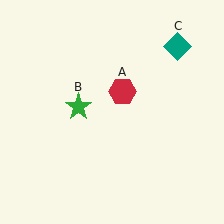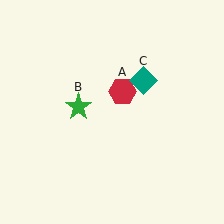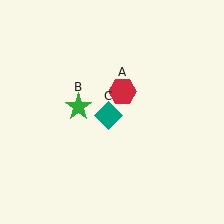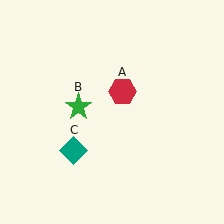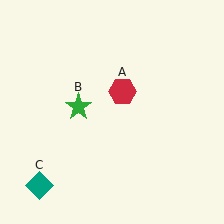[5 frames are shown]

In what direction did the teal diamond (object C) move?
The teal diamond (object C) moved down and to the left.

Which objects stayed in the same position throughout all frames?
Red hexagon (object A) and green star (object B) remained stationary.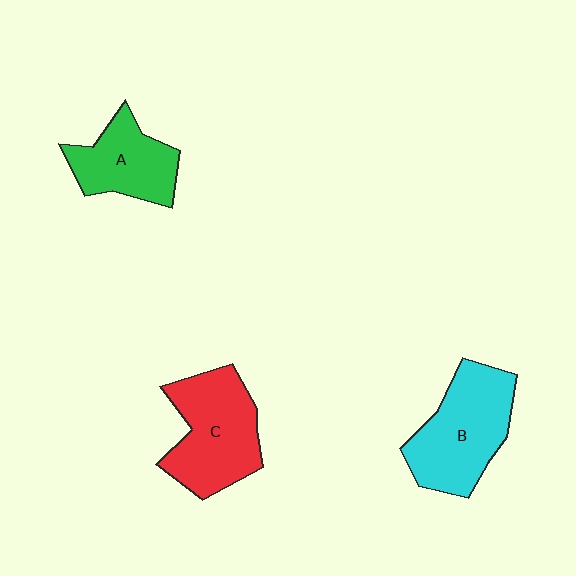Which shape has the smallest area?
Shape A (green).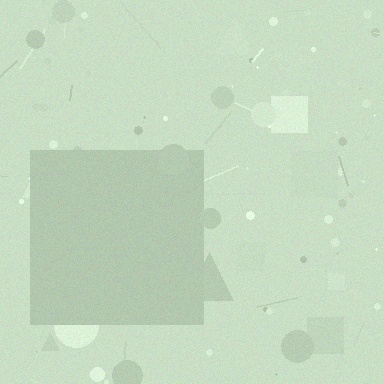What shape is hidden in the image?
A square is hidden in the image.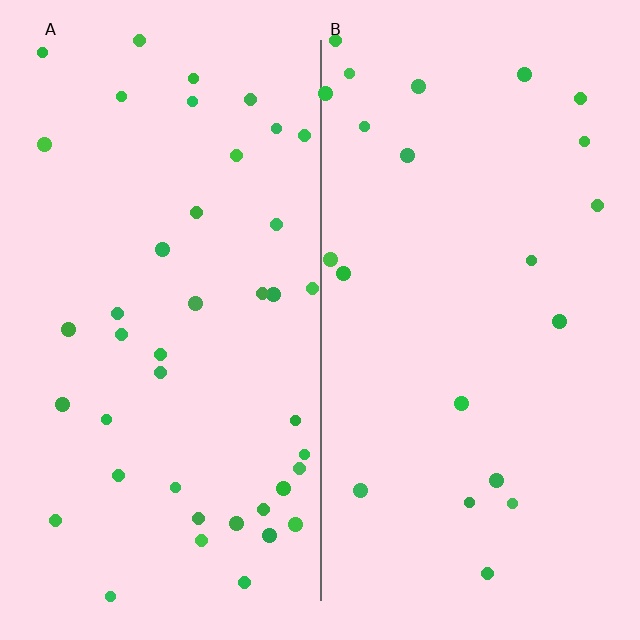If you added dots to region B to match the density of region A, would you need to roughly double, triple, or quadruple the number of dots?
Approximately double.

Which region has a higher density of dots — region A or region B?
A (the left).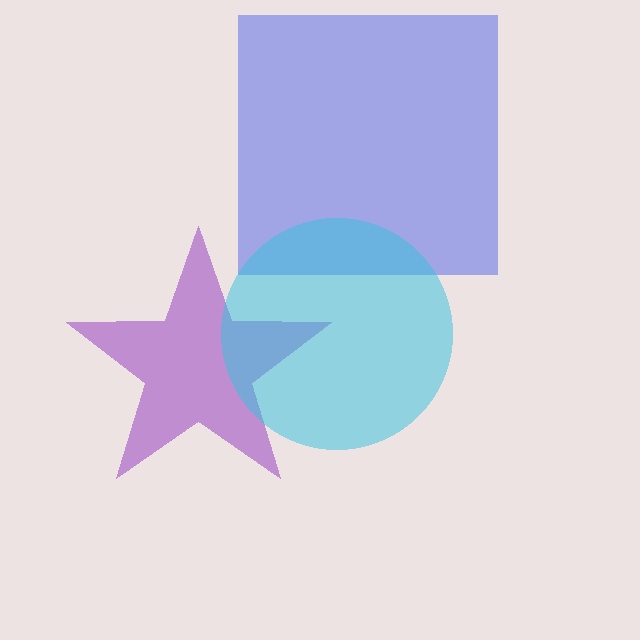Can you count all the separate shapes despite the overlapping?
Yes, there are 3 separate shapes.